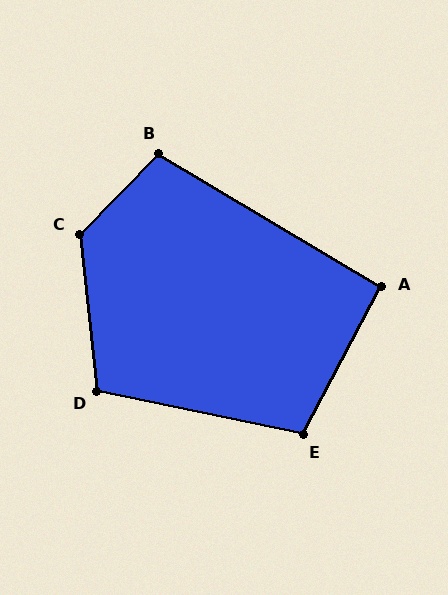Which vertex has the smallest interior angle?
A, at approximately 93 degrees.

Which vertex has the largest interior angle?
C, at approximately 129 degrees.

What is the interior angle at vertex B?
Approximately 104 degrees (obtuse).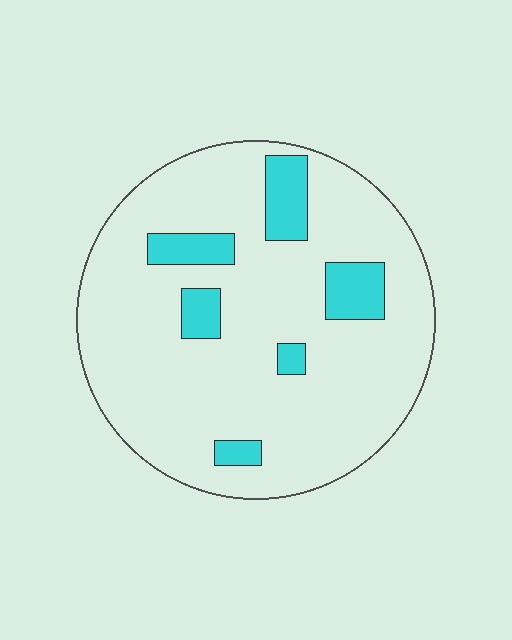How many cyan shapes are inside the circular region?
6.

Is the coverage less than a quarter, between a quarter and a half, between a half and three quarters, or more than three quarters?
Less than a quarter.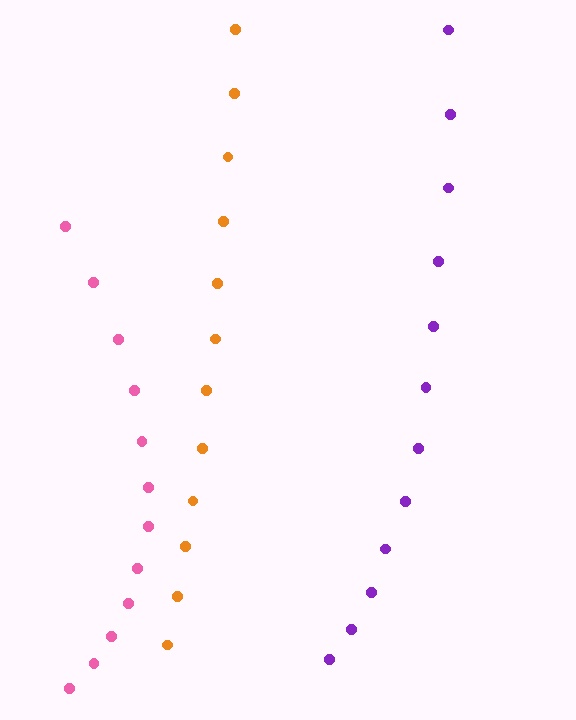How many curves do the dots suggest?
There are 3 distinct paths.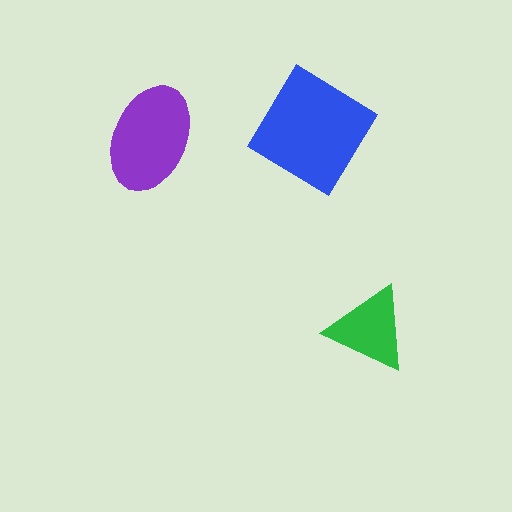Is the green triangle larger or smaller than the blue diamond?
Smaller.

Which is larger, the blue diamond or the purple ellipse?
The blue diamond.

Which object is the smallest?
The green triangle.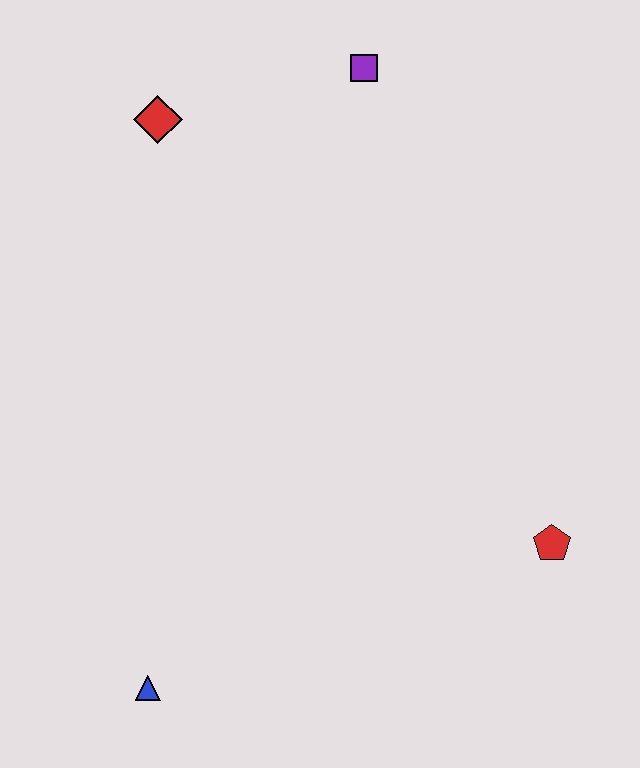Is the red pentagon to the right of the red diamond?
Yes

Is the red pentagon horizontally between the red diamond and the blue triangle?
No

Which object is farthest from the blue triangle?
The purple square is farthest from the blue triangle.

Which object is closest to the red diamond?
The purple square is closest to the red diamond.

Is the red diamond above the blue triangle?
Yes